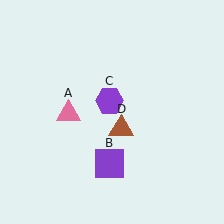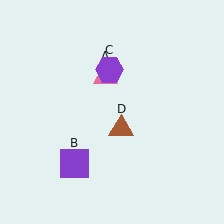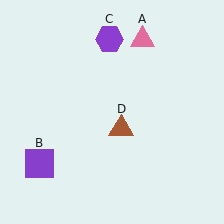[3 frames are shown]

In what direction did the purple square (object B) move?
The purple square (object B) moved left.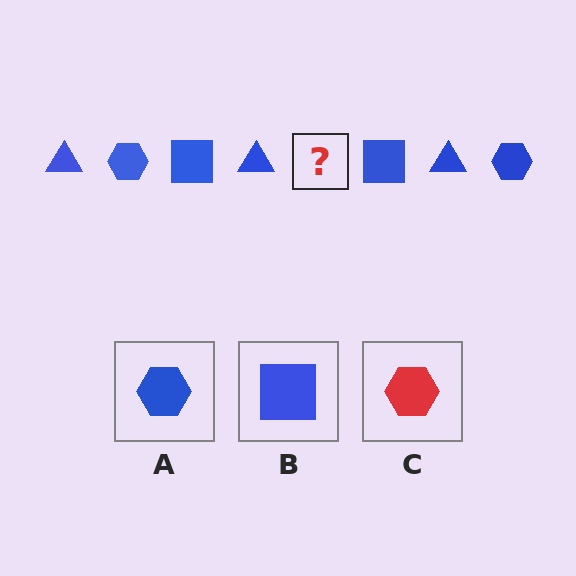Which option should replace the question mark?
Option A.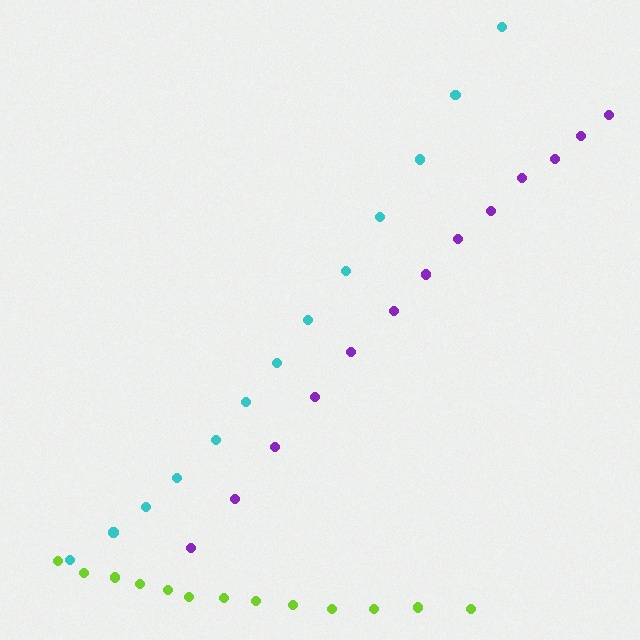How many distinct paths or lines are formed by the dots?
There are 3 distinct paths.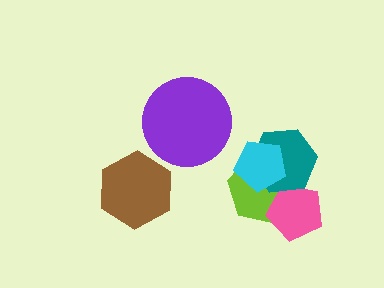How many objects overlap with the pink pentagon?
2 objects overlap with the pink pentagon.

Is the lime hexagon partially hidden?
Yes, it is partially covered by another shape.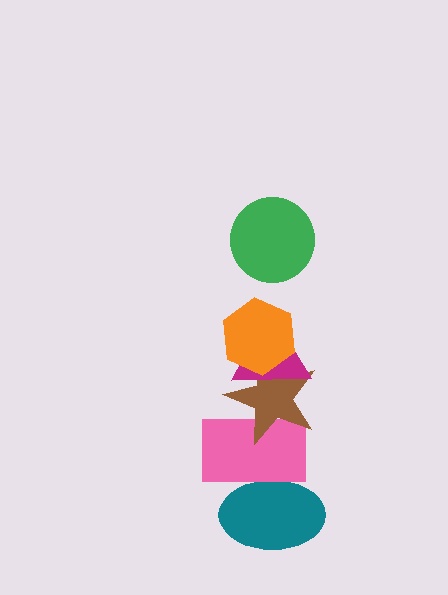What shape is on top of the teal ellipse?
The pink rectangle is on top of the teal ellipse.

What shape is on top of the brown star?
The magenta triangle is on top of the brown star.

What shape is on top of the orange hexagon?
The green circle is on top of the orange hexagon.